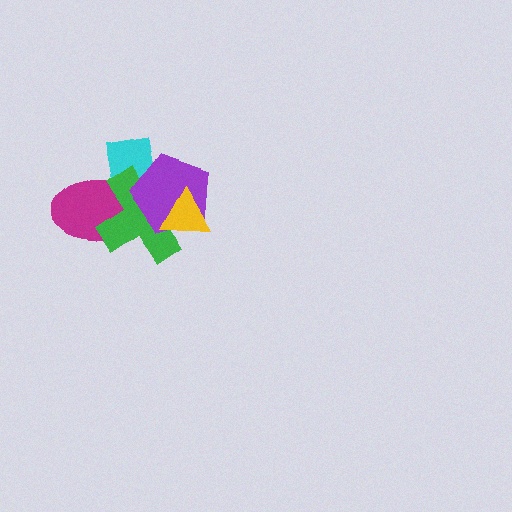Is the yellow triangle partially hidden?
No, no other shape covers it.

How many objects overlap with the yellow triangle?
2 objects overlap with the yellow triangle.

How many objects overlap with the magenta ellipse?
3 objects overlap with the magenta ellipse.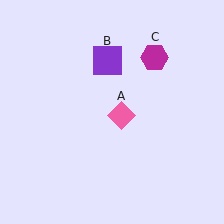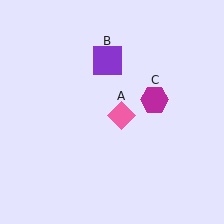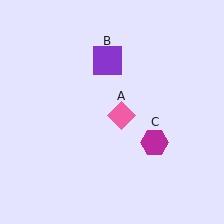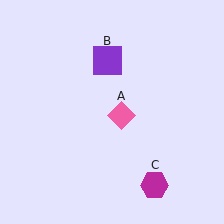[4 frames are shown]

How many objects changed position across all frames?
1 object changed position: magenta hexagon (object C).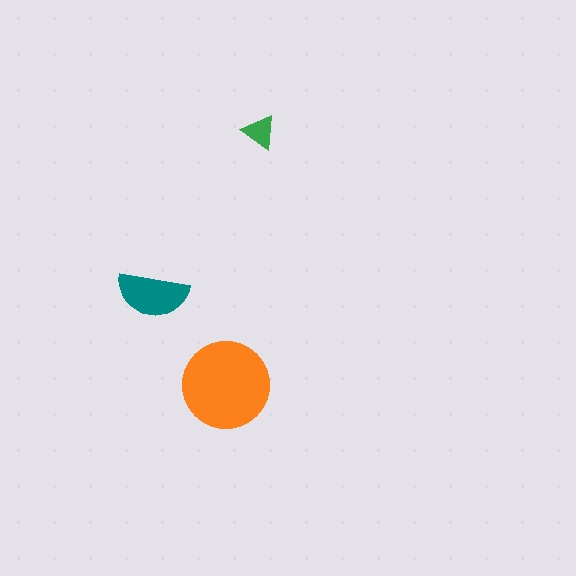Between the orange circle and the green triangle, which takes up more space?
The orange circle.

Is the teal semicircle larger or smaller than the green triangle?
Larger.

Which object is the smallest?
The green triangle.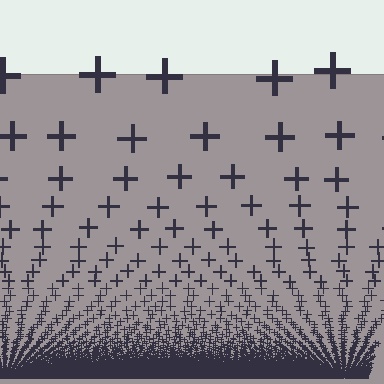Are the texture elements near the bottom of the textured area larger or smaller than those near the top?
Smaller. The gradient is inverted — elements near the bottom are smaller and denser.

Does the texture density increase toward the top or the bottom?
Density increases toward the bottom.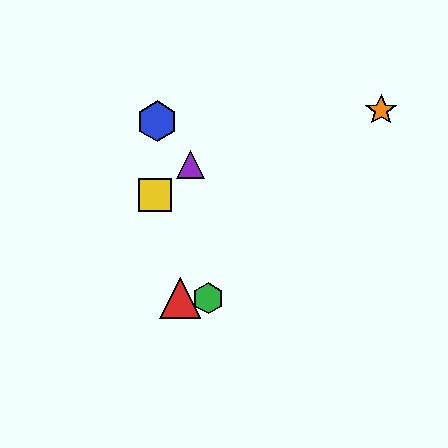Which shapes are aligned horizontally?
The red triangle, the green hexagon are aligned horizontally.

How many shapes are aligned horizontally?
2 shapes (the red triangle, the green hexagon) are aligned horizontally.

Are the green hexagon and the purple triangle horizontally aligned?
No, the green hexagon is at y≈298 and the purple triangle is at y≈164.